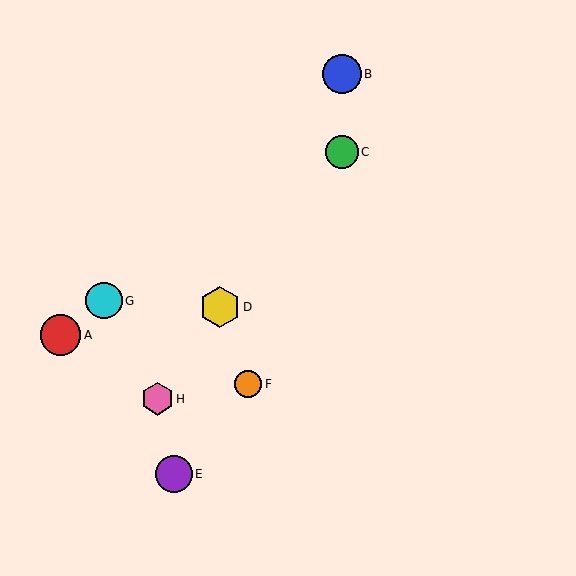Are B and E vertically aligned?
No, B is at x≈342 and E is at x≈174.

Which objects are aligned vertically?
Objects B, C are aligned vertically.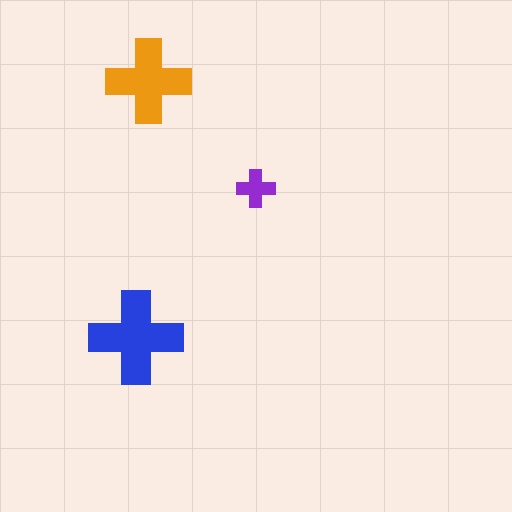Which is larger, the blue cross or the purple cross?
The blue one.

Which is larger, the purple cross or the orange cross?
The orange one.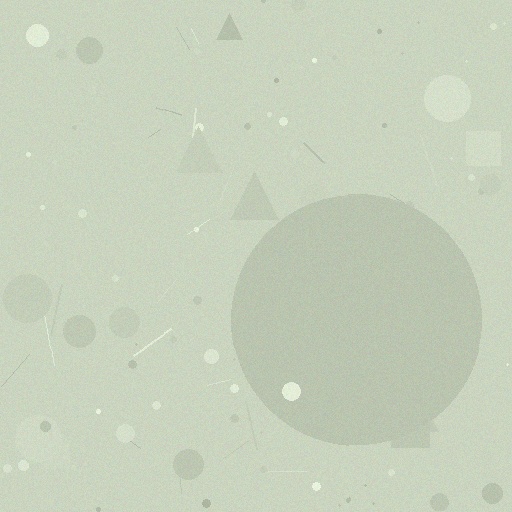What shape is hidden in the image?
A circle is hidden in the image.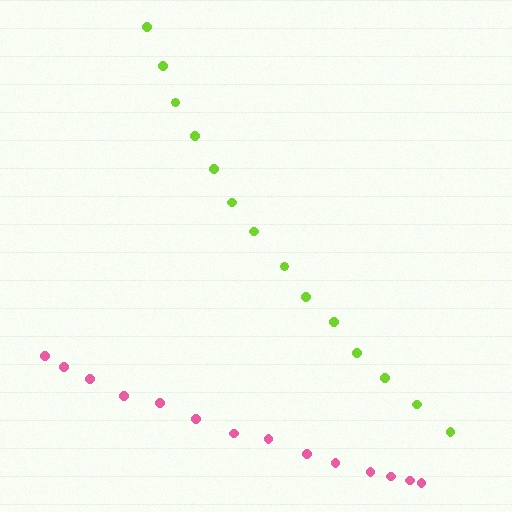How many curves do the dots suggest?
There are 2 distinct paths.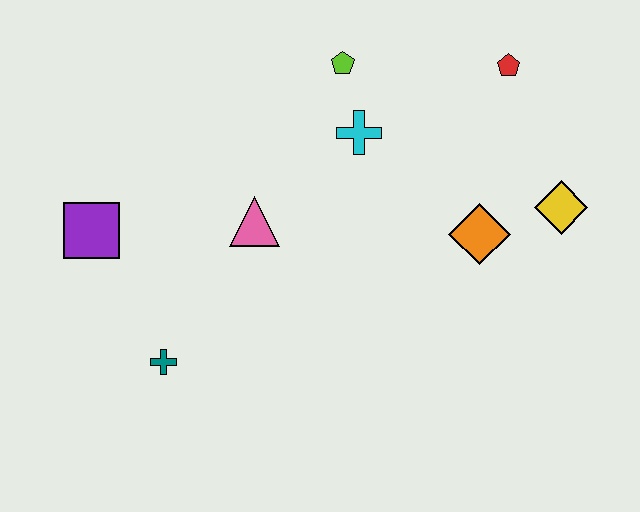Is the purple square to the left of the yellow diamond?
Yes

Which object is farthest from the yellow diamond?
The purple square is farthest from the yellow diamond.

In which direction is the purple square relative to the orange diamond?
The purple square is to the left of the orange diamond.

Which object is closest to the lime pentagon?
The cyan cross is closest to the lime pentagon.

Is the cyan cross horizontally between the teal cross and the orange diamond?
Yes